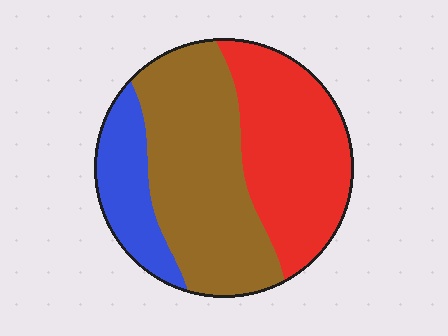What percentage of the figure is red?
Red takes up about three eighths (3/8) of the figure.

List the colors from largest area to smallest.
From largest to smallest: brown, red, blue.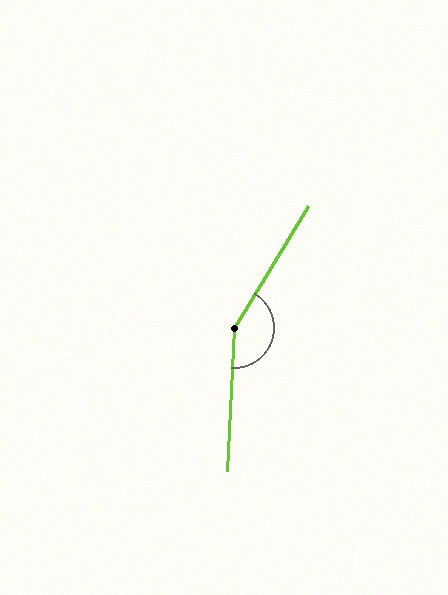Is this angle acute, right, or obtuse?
It is obtuse.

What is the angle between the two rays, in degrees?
Approximately 151 degrees.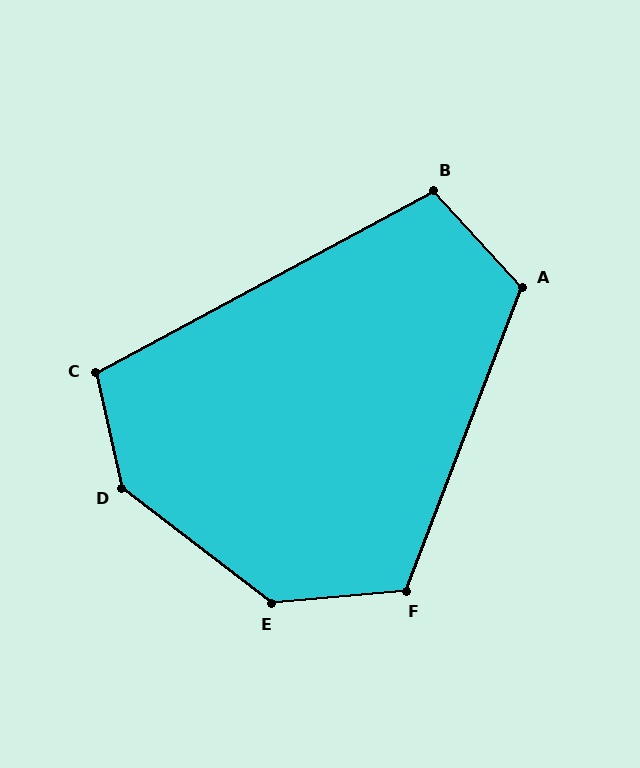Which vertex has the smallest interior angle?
B, at approximately 104 degrees.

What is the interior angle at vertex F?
Approximately 116 degrees (obtuse).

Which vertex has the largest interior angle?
D, at approximately 140 degrees.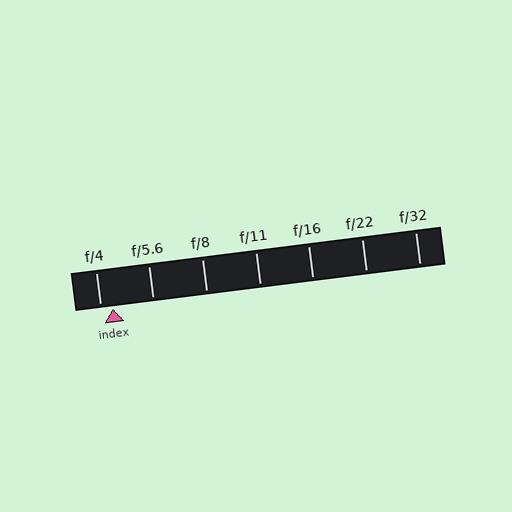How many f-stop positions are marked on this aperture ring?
There are 7 f-stop positions marked.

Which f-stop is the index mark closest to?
The index mark is closest to f/4.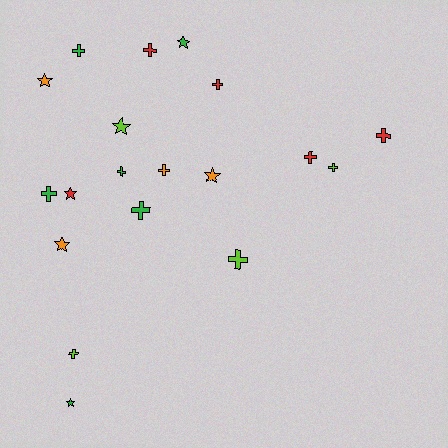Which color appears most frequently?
Green, with 6 objects.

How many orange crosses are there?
There is 1 orange cross.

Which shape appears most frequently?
Cross, with 12 objects.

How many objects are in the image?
There are 19 objects.